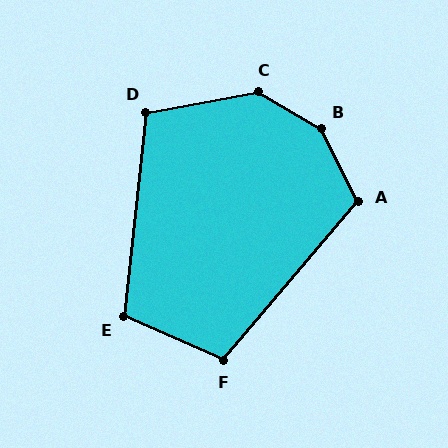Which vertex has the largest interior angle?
B, at approximately 147 degrees.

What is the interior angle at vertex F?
Approximately 107 degrees (obtuse).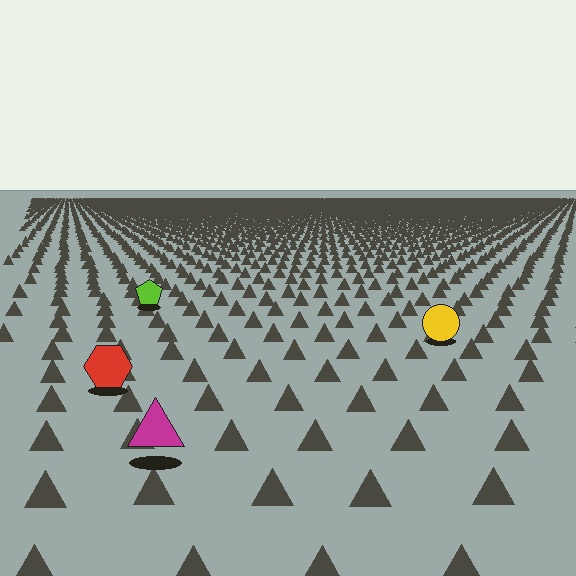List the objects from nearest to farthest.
From nearest to farthest: the magenta triangle, the red hexagon, the yellow circle, the lime pentagon.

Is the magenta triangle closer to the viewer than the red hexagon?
Yes. The magenta triangle is closer — you can tell from the texture gradient: the ground texture is coarser near it.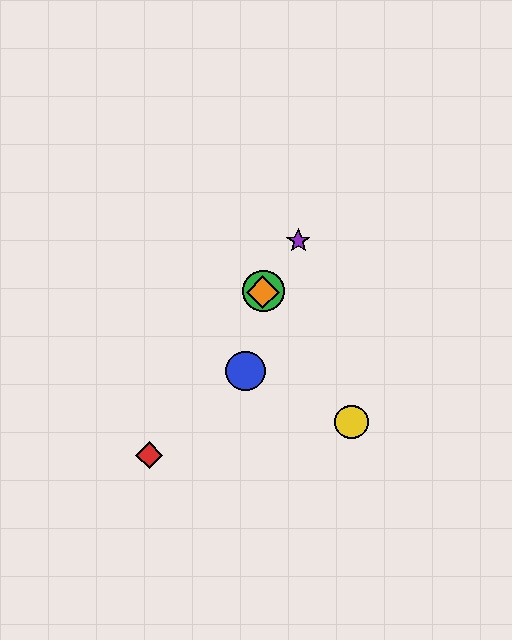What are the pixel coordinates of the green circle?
The green circle is at (263, 291).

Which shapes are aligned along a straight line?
The red diamond, the green circle, the purple star, the orange diamond are aligned along a straight line.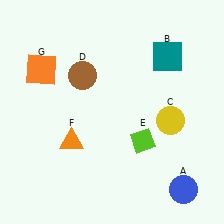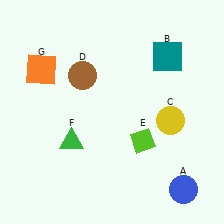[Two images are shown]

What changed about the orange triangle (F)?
In Image 1, F is orange. In Image 2, it changed to green.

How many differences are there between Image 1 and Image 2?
There is 1 difference between the two images.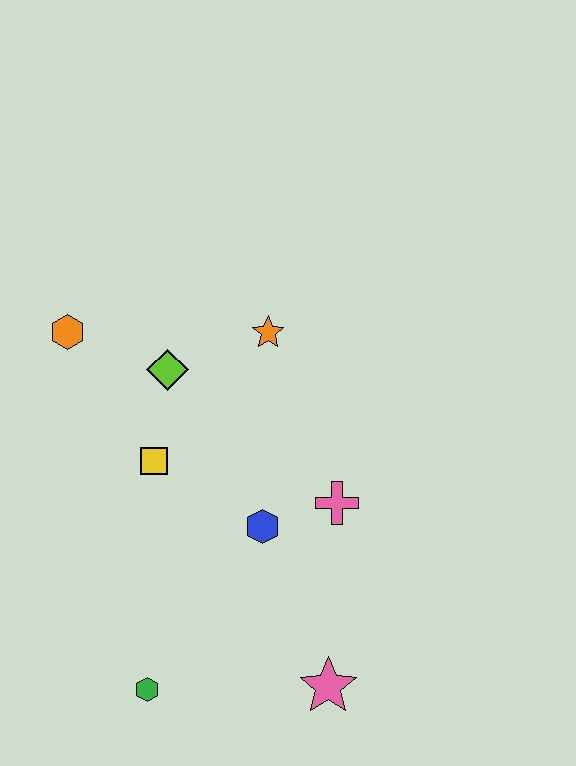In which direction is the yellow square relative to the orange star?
The yellow square is below the orange star.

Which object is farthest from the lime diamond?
The pink star is farthest from the lime diamond.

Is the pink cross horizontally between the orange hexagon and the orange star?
No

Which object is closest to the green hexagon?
The pink star is closest to the green hexagon.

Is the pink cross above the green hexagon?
Yes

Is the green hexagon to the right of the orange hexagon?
Yes